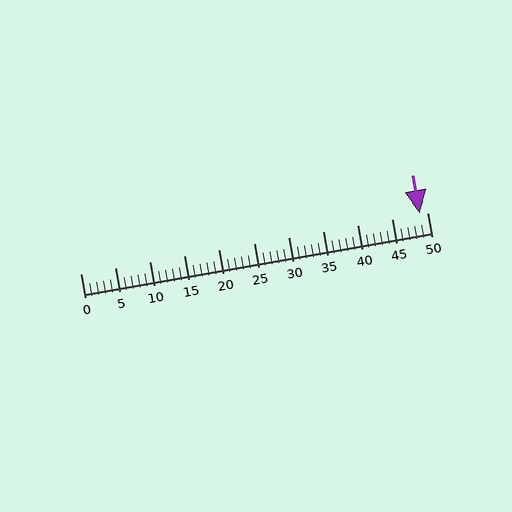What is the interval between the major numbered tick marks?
The major tick marks are spaced 5 units apart.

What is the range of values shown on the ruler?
The ruler shows values from 0 to 50.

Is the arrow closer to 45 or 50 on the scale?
The arrow is closer to 50.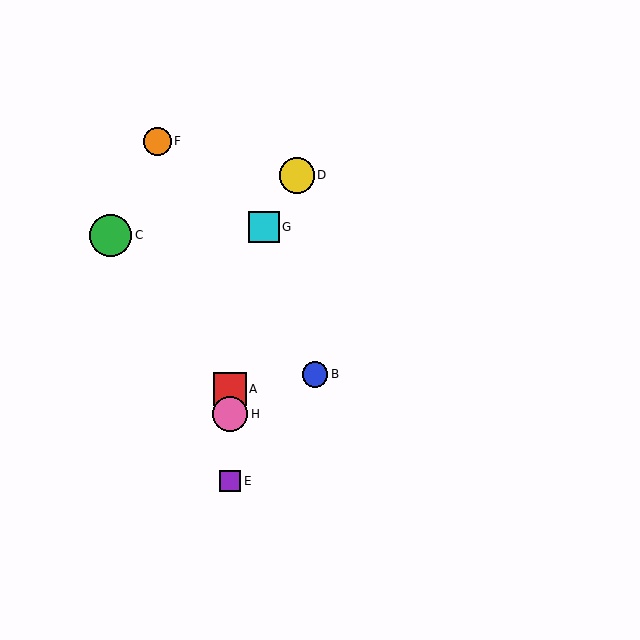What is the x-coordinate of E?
Object E is at x≈230.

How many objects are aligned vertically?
3 objects (A, E, H) are aligned vertically.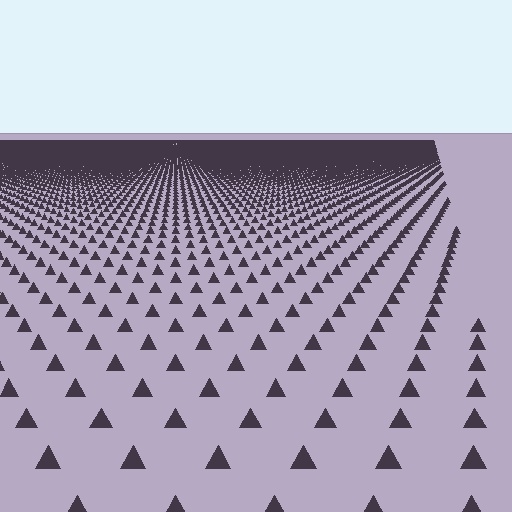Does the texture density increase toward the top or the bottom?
Density increases toward the top.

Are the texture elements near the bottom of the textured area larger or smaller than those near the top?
Larger. Near the bottom, elements are closer to the viewer and appear at a bigger on-screen size.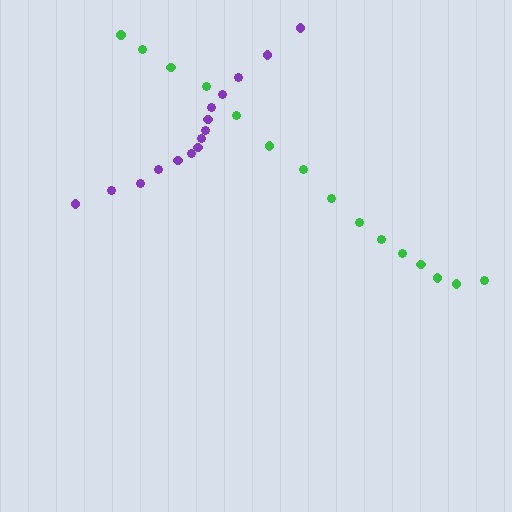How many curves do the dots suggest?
There are 2 distinct paths.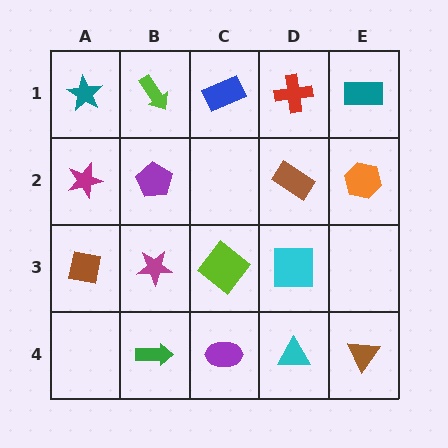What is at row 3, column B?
A magenta star.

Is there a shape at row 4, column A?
No, that cell is empty.